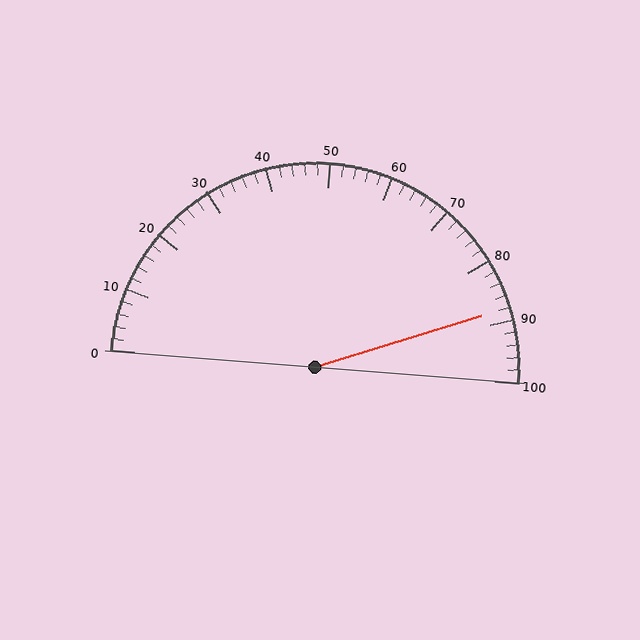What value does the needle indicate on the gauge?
The needle indicates approximately 88.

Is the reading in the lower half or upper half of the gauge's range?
The reading is in the upper half of the range (0 to 100).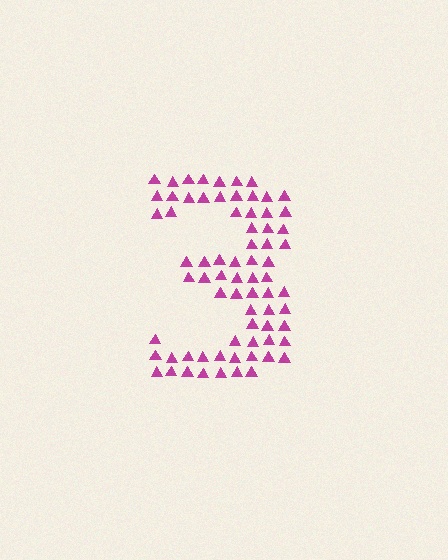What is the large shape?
The large shape is the digit 3.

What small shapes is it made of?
It is made of small triangles.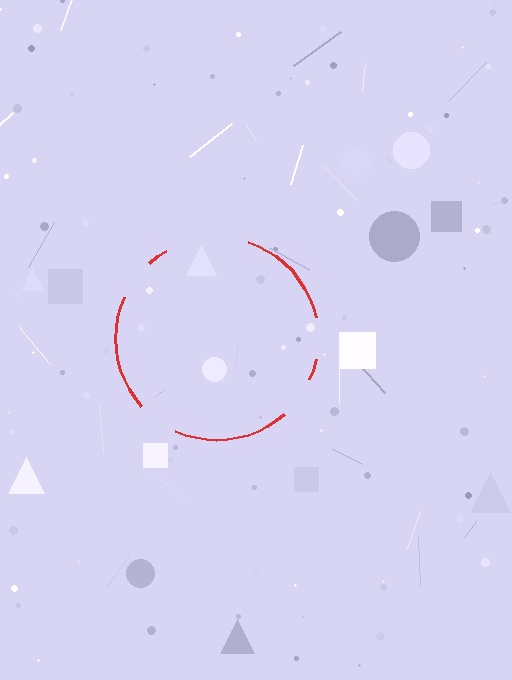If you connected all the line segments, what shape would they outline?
They would outline a circle.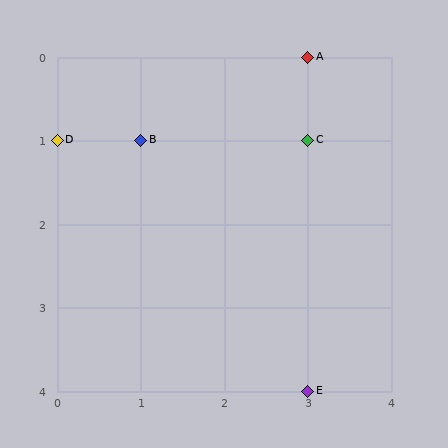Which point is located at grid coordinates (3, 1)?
Point C is at (3, 1).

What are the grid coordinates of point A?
Point A is at grid coordinates (3, 0).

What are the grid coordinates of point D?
Point D is at grid coordinates (0, 1).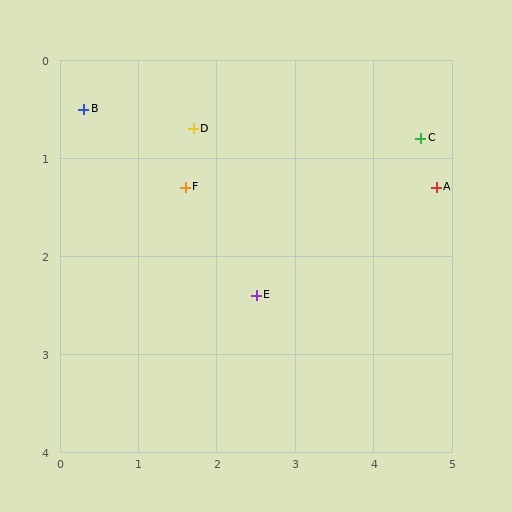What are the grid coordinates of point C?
Point C is at approximately (4.6, 0.8).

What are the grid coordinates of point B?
Point B is at approximately (0.3, 0.5).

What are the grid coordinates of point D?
Point D is at approximately (1.7, 0.7).